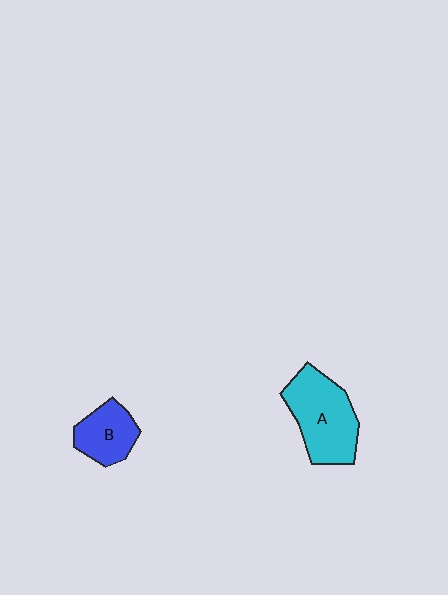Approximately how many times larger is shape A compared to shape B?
Approximately 1.7 times.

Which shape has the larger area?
Shape A (cyan).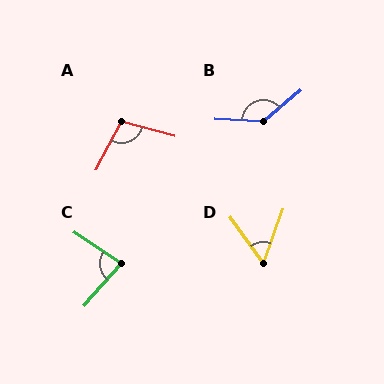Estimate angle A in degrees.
Approximately 103 degrees.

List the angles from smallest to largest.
D (56°), C (82°), A (103°), B (137°).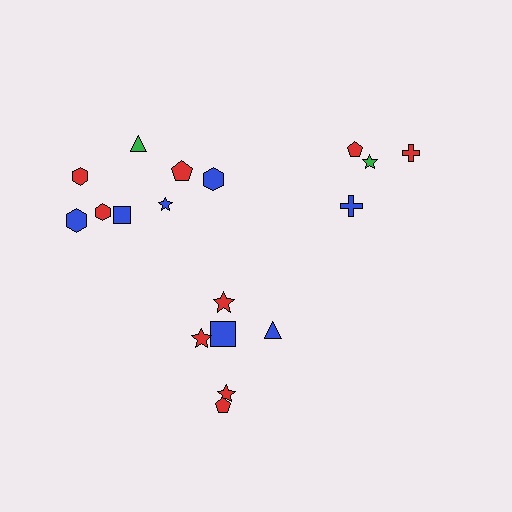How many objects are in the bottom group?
There are 6 objects.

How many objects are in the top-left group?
There are 8 objects.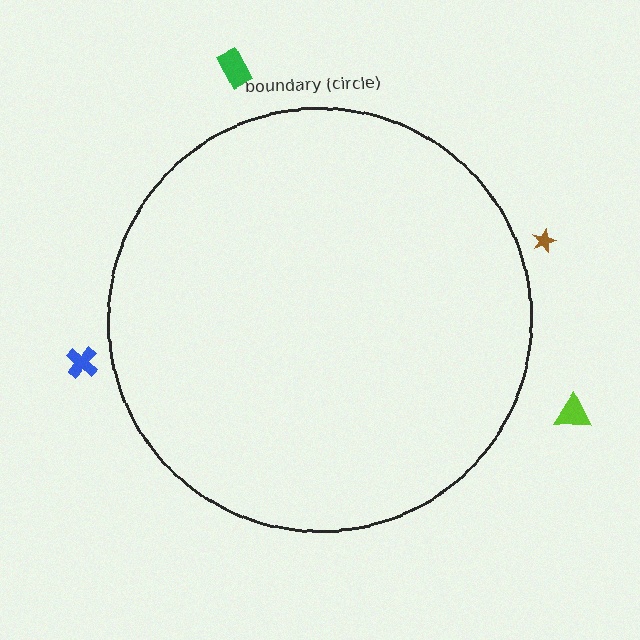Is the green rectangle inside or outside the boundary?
Outside.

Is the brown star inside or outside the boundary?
Outside.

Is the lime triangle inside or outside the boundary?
Outside.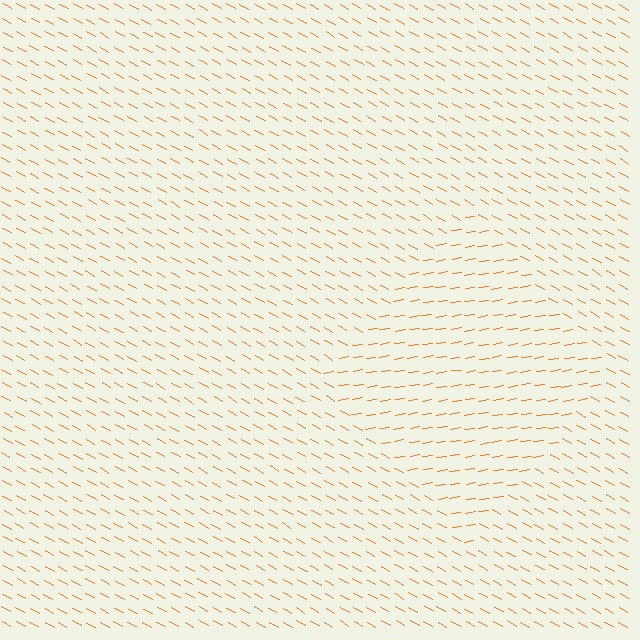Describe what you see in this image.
The image is filled with small orange line segments. A diamond region in the image has lines oriented differently from the surrounding lines, creating a visible texture boundary.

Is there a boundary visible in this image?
Yes, there is a texture boundary formed by a change in line orientation.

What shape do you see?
I see a diamond.